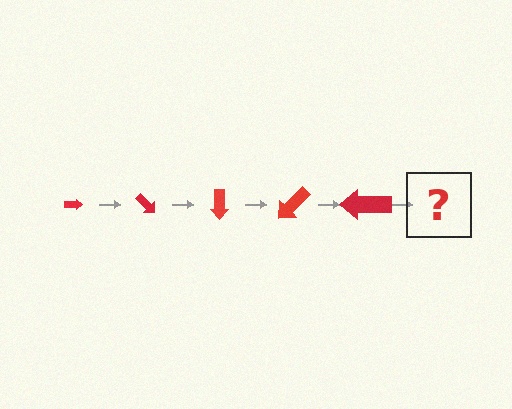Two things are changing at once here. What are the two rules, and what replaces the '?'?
The two rules are that the arrow grows larger each step and it rotates 45 degrees each step. The '?' should be an arrow, larger than the previous one and rotated 225 degrees from the start.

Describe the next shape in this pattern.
It should be an arrow, larger than the previous one and rotated 225 degrees from the start.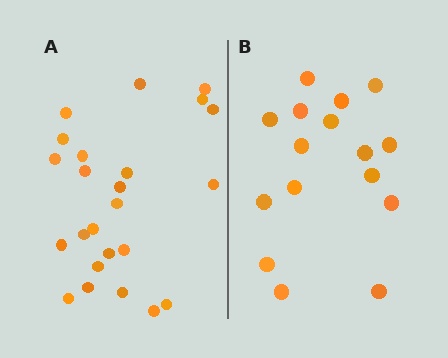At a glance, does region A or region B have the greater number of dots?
Region A (the left region) has more dots.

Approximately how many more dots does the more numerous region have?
Region A has roughly 8 or so more dots than region B.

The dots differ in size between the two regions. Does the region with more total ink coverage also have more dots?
No. Region B has more total ink coverage because its dots are larger, but region A actually contains more individual dots. Total area can be misleading — the number of items is what matters here.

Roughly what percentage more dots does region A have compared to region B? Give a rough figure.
About 50% more.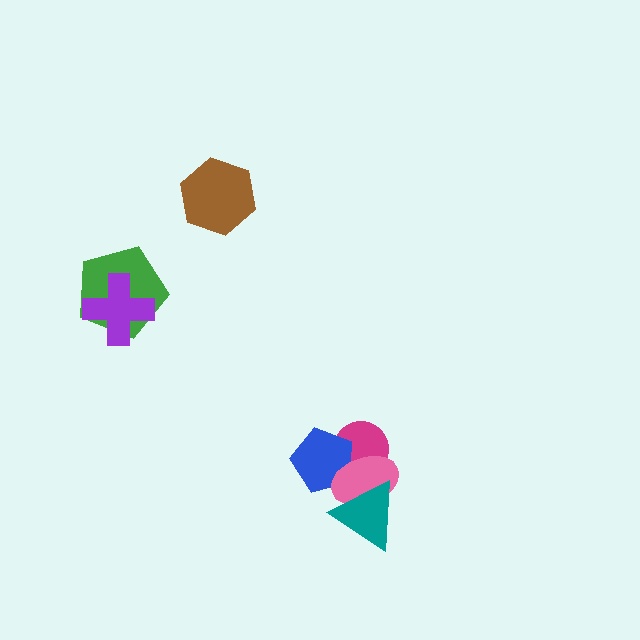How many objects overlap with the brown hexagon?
0 objects overlap with the brown hexagon.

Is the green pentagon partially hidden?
Yes, it is partially covered by another shape.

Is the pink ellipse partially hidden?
Yes, it is partially covered by another shape.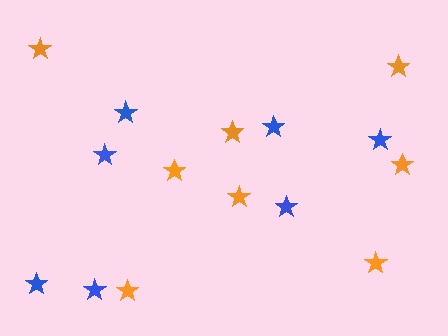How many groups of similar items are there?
There are 2 groups: one group of orange stars (8) and one group of blue stars (7).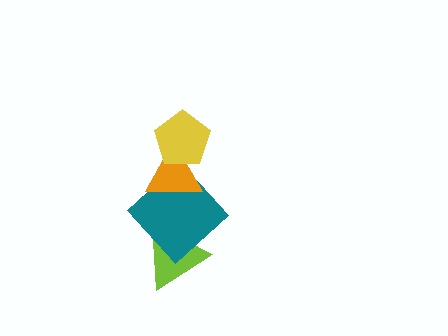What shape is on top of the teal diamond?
The orange triangle is on top of the teal diamond.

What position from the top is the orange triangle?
The orange triangle is 2nd from the top.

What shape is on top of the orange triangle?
The yellow pentagon is on top of the orange triangle.